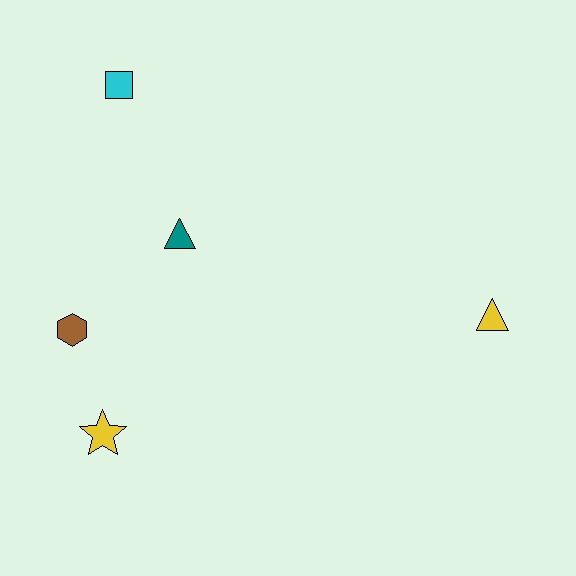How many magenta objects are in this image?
There are no magenta objects.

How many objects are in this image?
There are 5 objects.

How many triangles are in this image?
There are 2 triangles.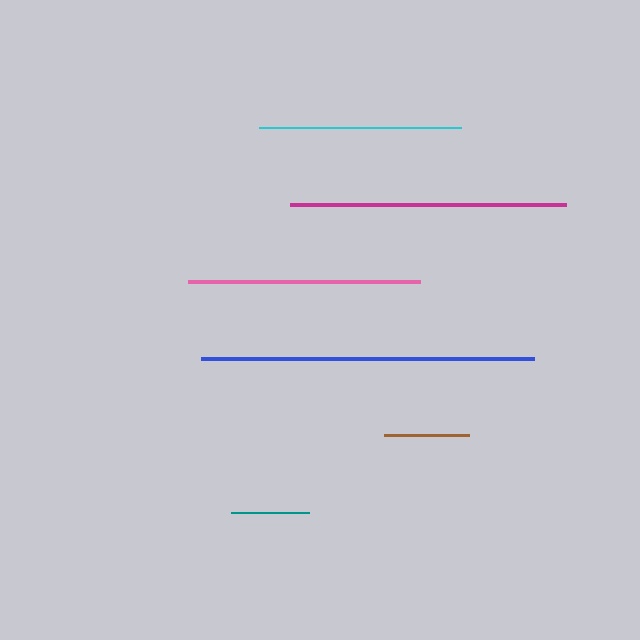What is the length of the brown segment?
The brown segment is approximately 85 pixels long.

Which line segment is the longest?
The blue line is the longest at approximately 333 pixels.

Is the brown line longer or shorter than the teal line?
The brown line is longer than the teal line.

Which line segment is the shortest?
The teal line is the shortest at approximately 79 pixels.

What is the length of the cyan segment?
The cyan segment is approximately 202 pixels long.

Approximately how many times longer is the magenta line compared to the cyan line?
The magenta line is approximately 1.4 times the length of the cyan line.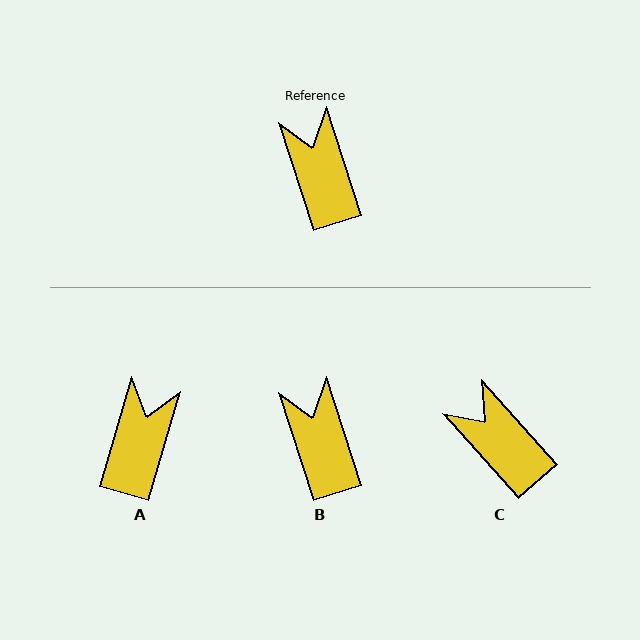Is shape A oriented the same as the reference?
No, it is off by about 34 degrees.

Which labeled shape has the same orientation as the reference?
B.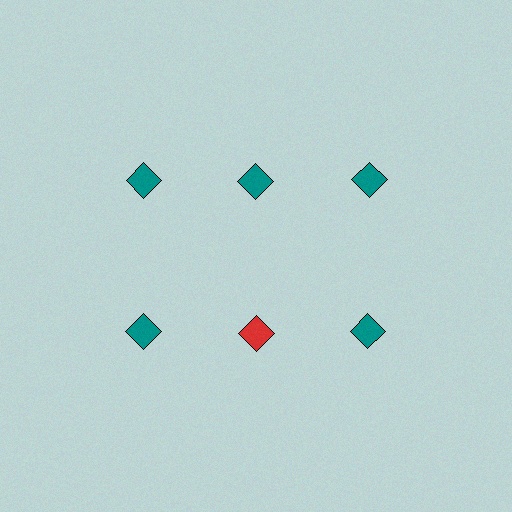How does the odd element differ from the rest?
It has a different color: red instead of teal.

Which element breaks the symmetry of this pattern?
The red diamond in the second row, second from left column breaks the symmetry. All other shapes are teal diamonds.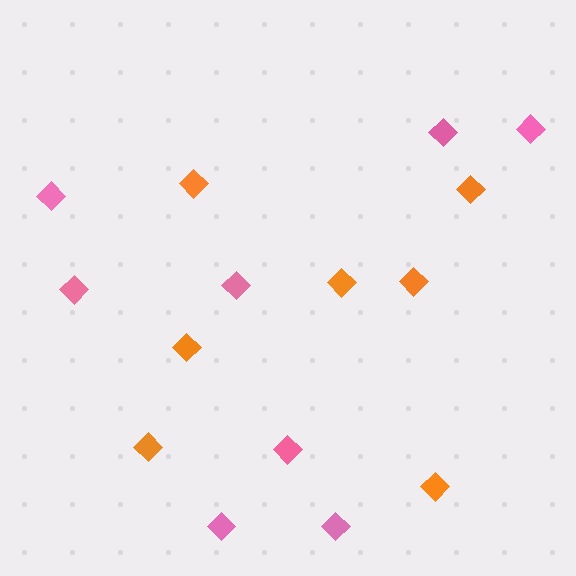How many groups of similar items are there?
There are 2 groups: one group of pink diamonds (8) and one group of orange diamonds (7).